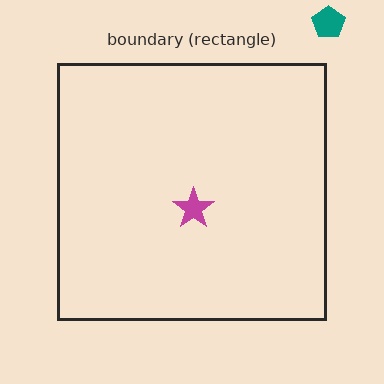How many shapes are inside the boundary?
1 inside, 1 outside.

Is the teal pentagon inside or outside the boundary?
Outside.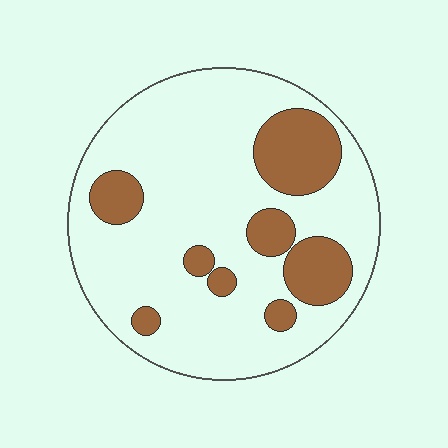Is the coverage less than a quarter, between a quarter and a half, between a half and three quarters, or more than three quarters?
Less than a quarter.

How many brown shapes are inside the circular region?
8.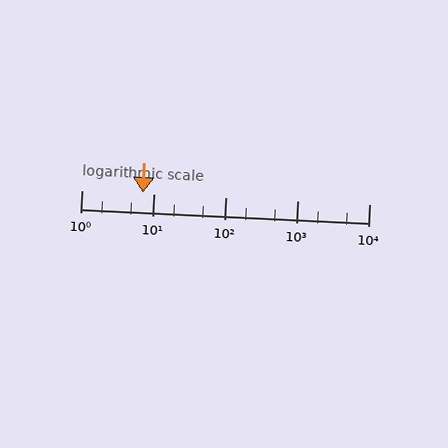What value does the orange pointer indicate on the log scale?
The pointer indicates approximately 7.1.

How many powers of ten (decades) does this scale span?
The scale spans 4 decades, from 1 to 10000.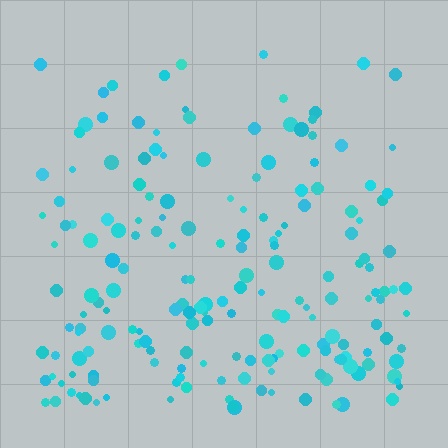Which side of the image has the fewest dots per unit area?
The top.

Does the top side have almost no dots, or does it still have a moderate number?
Still a moderate number, just noticeably fewer than the bottom.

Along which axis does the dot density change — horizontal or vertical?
Vertical.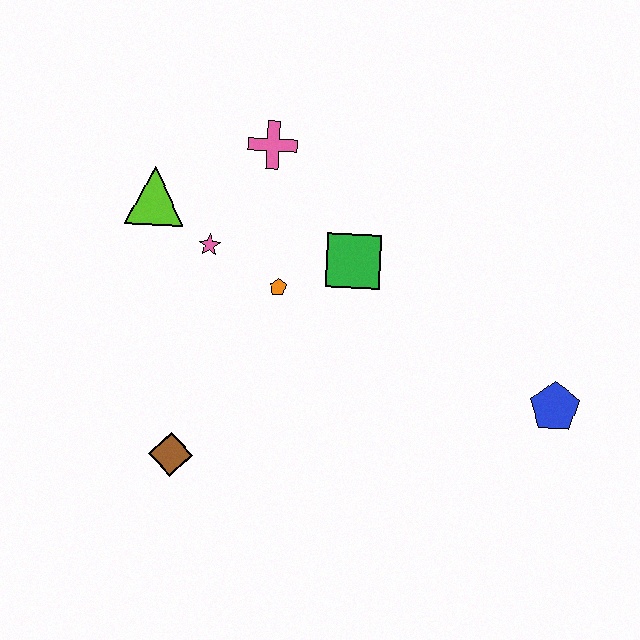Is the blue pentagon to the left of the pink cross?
No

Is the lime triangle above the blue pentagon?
Yes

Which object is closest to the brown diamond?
The orange pentagon is closest to the brown diamond.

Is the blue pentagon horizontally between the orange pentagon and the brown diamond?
No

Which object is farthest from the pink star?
The blue pentagon is farthest from the pink star.